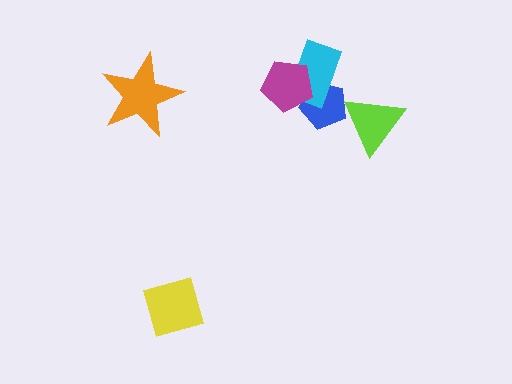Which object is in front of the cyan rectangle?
The magenta pentagon is in front of the cyan rectangle.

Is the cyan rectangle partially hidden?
Yes, it is partially covered by another shape.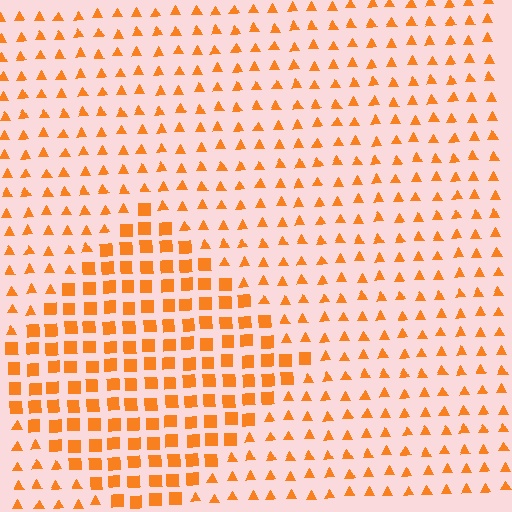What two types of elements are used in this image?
The image uses squares inside the diamond region and triangles outside it.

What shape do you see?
I see a diamond.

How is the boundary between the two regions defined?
The boundary is defined by a change in element shape: squares inside vs. triangles outside. All elements share the same color and spacing.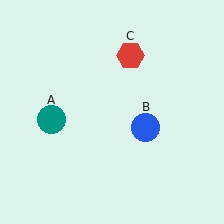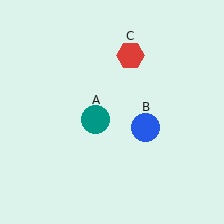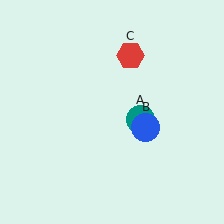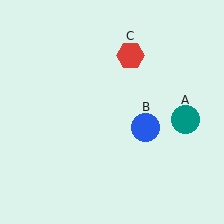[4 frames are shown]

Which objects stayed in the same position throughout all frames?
Blue circle (object B) and red hexagon (object C) remained stationary.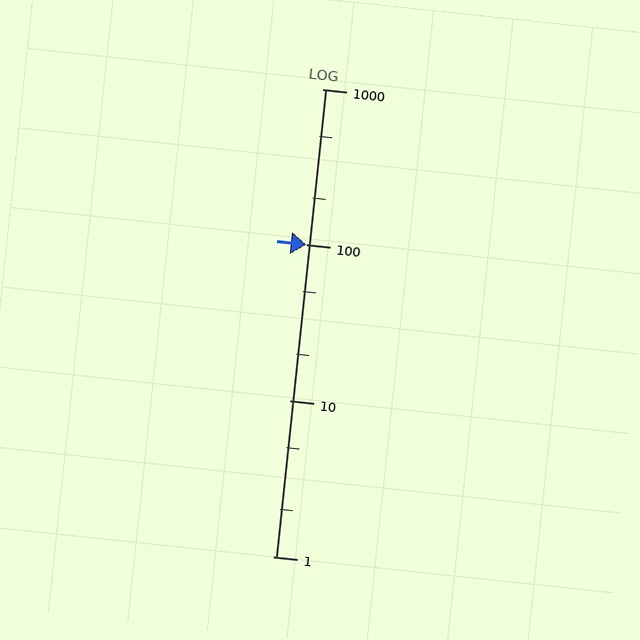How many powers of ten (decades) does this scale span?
The scale spans 3 decades, from 1 to 1000.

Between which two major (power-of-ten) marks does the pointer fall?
The pointer is between 100 and 1000.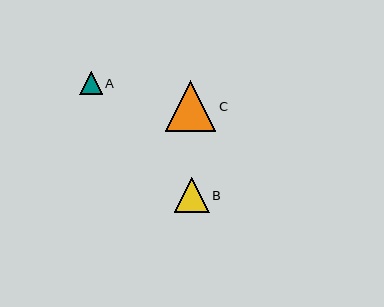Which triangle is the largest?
Triangle C is the largest with a size of approximately 51 pixels.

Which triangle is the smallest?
Triangle A is the smallest with a size of approximately 22 pixels.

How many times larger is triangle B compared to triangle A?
Triangle B is approximately 1.5 times the size of triangle A.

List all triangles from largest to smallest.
From largest to smallest: C, B, A.